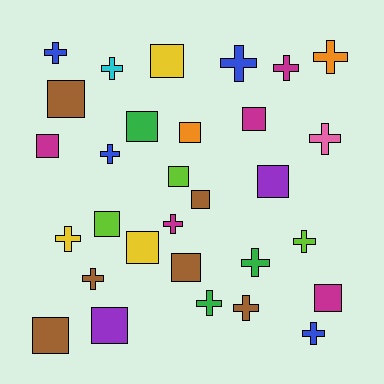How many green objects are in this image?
There are 3 green objects.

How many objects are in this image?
There are 30 objects.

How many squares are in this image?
There are 15 squares.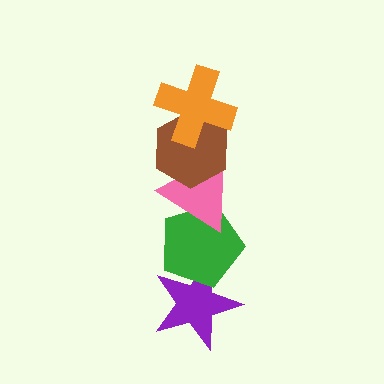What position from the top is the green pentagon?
The green pentagon is 4th from the top.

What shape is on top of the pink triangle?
The brown hexagon is on top of the pink triangle.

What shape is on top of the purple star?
The green pentagon is on top of the purple star.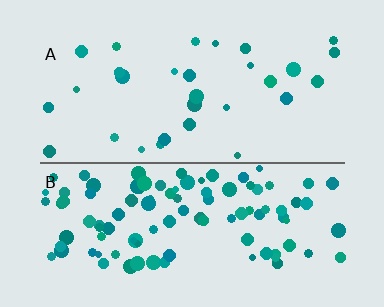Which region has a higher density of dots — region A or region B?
B (the bottom).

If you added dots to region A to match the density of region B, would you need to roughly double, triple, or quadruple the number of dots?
Approximately quadruple.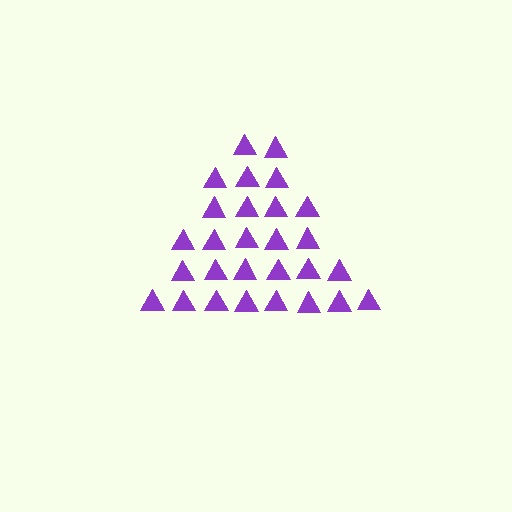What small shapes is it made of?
It is made of small triangles.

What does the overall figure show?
The overall figure shows a triangle.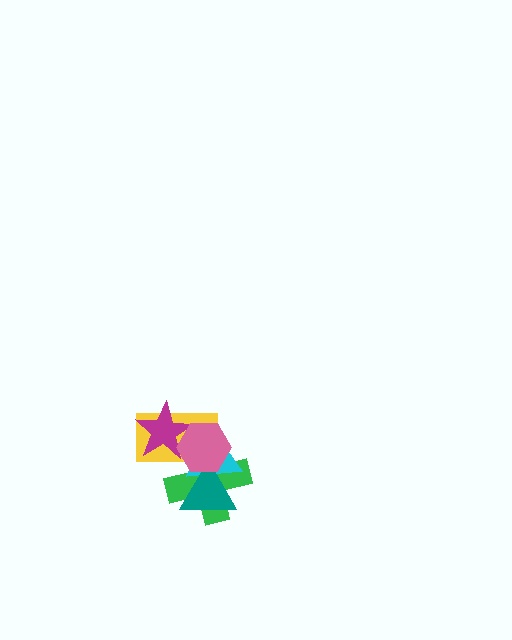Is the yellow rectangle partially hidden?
Yes, it is partially covered by another shape.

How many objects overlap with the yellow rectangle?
5 objects overlap with the yellow rectangle.